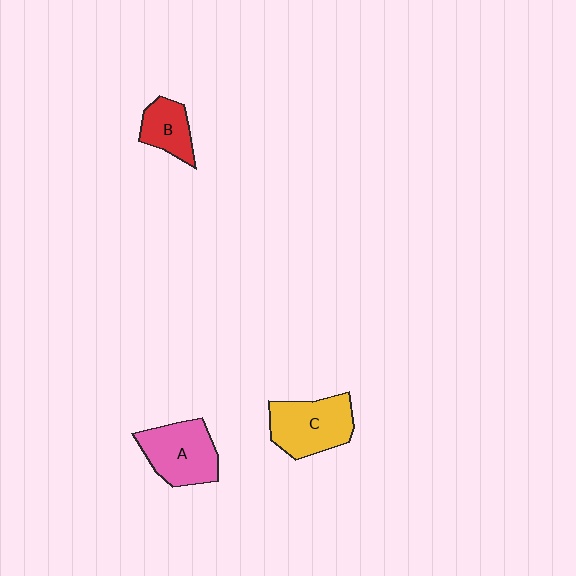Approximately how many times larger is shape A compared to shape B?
Approximately 1.6 times.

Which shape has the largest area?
Shape C (yellow).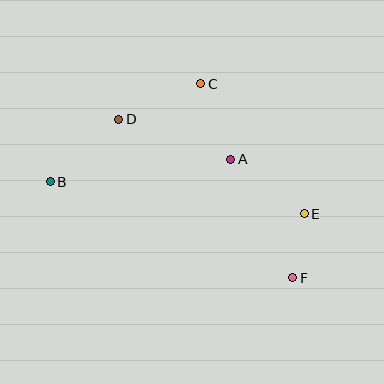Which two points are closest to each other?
Points E and F are closest to each other.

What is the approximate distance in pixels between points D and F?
The distance between D and F is approximately 235 pixels.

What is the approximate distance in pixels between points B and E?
The distance between B and E is approximately 256 pixels.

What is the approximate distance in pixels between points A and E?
The distance between A and E is approximately 92 pixels.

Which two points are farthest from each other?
Points B and F are farthest from each other.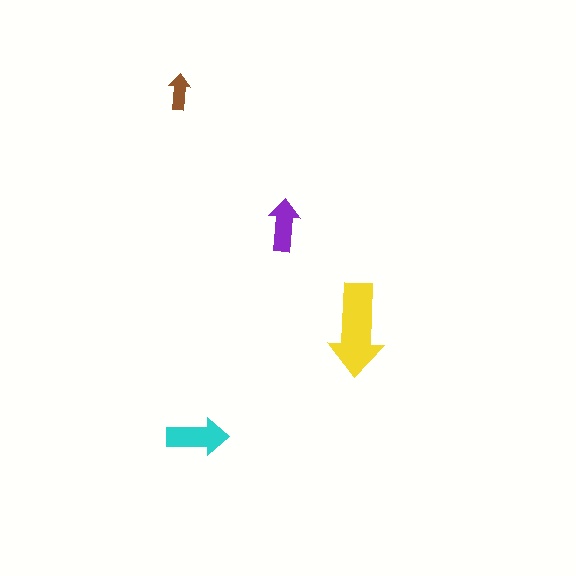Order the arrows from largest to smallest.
the yellow one, the cyan one, the purple one, the brown one.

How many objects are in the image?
There are 4 objects in the image.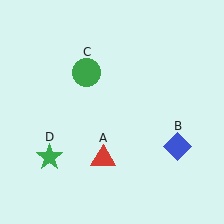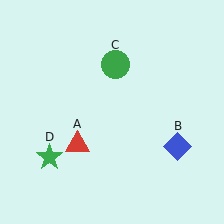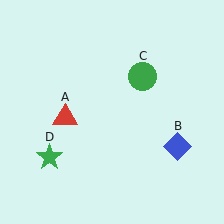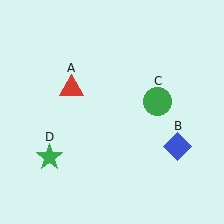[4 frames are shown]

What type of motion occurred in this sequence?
The red triangle (object A), green circle (object C) rotated clockwise around the center of the scene.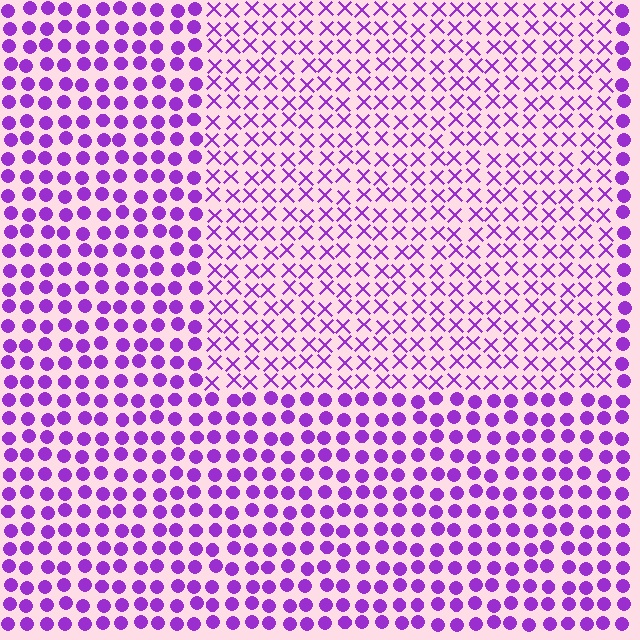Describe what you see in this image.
The image is filled with small purple elements arranged in a uniform grid. A rectangle-shaped region contains X marks, while the surrounding area contains circles. The boundary is defined purely by the change in element shape.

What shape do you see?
I see a rectangle.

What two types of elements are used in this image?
The image uses X marks inside the rectangle region and circles outside it.